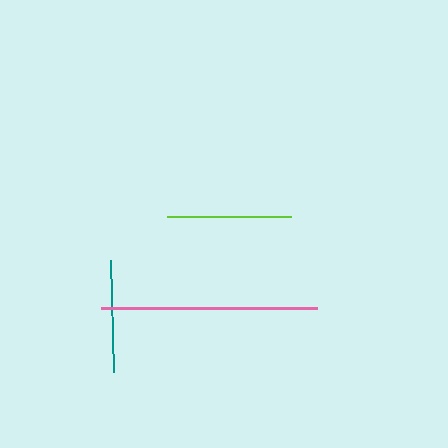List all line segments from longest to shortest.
From longest to shortest: pink, lime, teal.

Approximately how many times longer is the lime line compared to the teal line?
The lime line is approximately 1.1 times the length of the teal line.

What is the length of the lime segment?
The lime segment is approximately 124 pixels long.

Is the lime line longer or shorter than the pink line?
The pink line is longer than the lime line.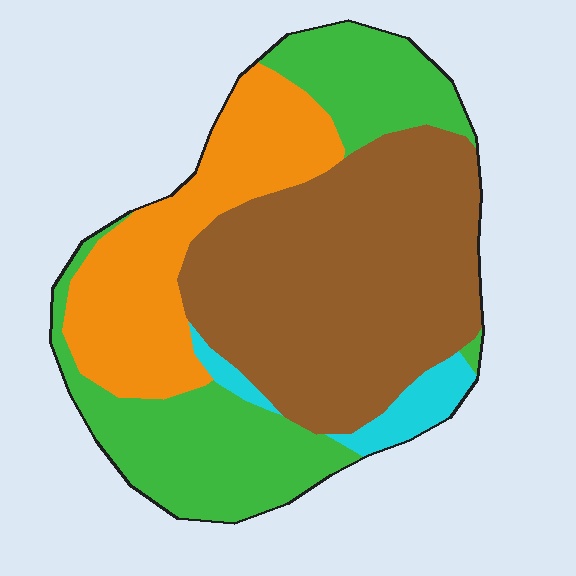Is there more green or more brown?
Brown.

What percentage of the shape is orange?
Orange covers 23% of the shape.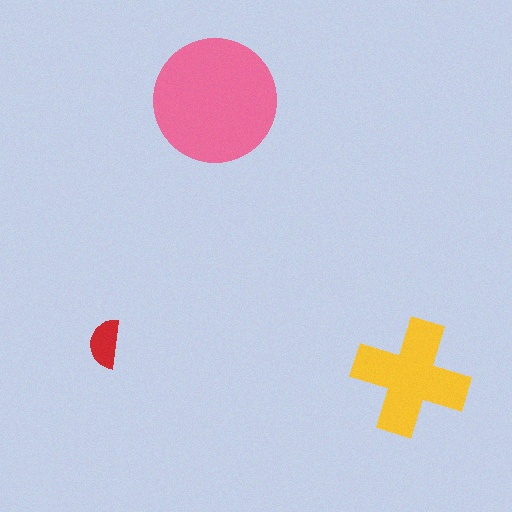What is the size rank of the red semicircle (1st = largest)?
3rd.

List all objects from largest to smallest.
The pink circle, the yellow cross, the red semicircle.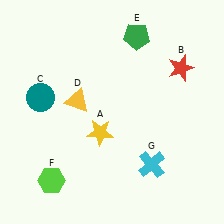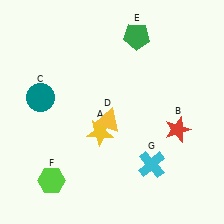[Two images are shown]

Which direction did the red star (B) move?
The red star (B) moved down.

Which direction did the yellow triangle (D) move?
The yellow triangle (D) moved right.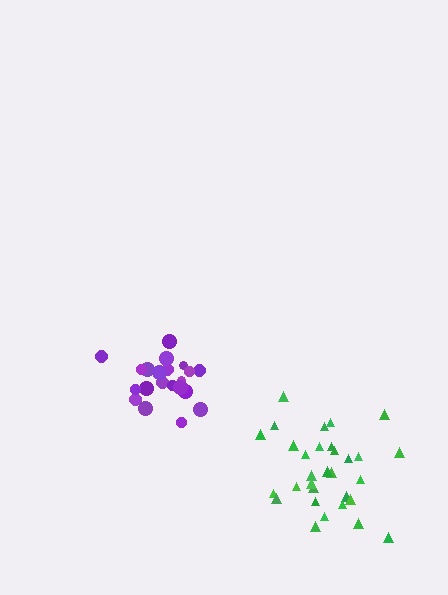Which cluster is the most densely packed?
Purple.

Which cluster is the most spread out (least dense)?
Green.